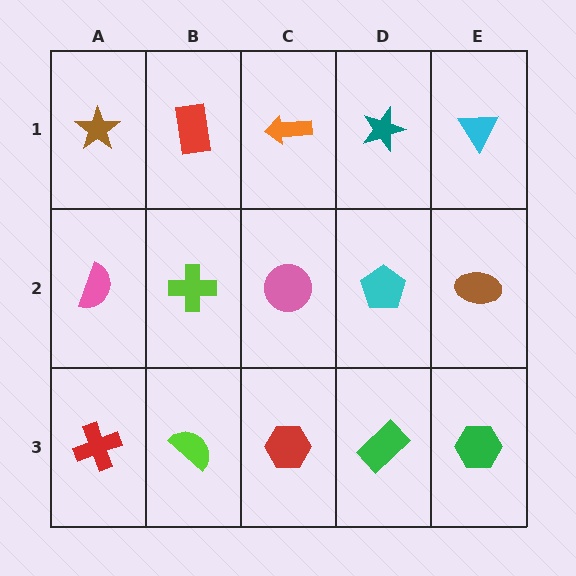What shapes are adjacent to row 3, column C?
A pink circle (row 2, column C), a lime semicircle (row 3, column B), a green rectangle (row 3, column D).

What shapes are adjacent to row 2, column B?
A red rectangle (row 1, column B), a lime semicircle (row 3, column B), a pink semicircle (row 2, column A), a pink circle (row 2, column C).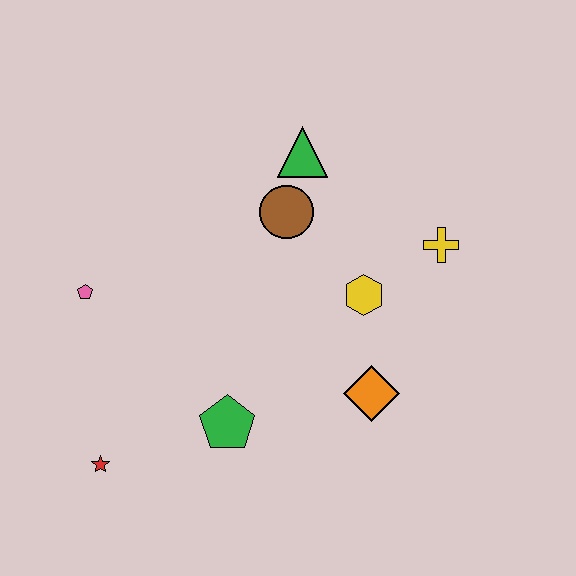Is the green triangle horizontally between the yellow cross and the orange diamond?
No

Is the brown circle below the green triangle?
Yes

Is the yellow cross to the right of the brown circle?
Yes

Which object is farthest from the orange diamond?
The pink pentagon is farthest from the orange diamond.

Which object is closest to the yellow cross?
The yellow hexagon is closest to the yellow cross.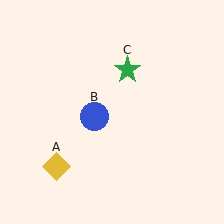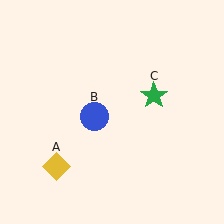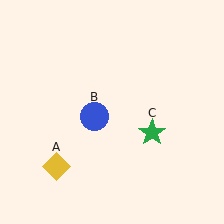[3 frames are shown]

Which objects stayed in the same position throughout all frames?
Yellow diamond (object A) and blue circle (object B) remained stationary.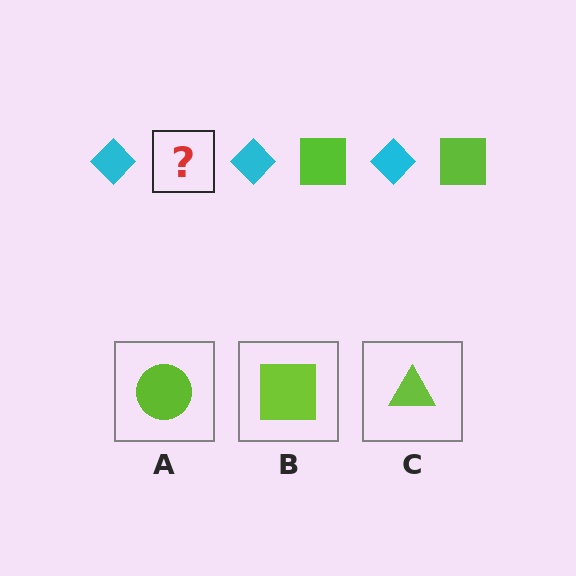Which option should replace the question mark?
Option B.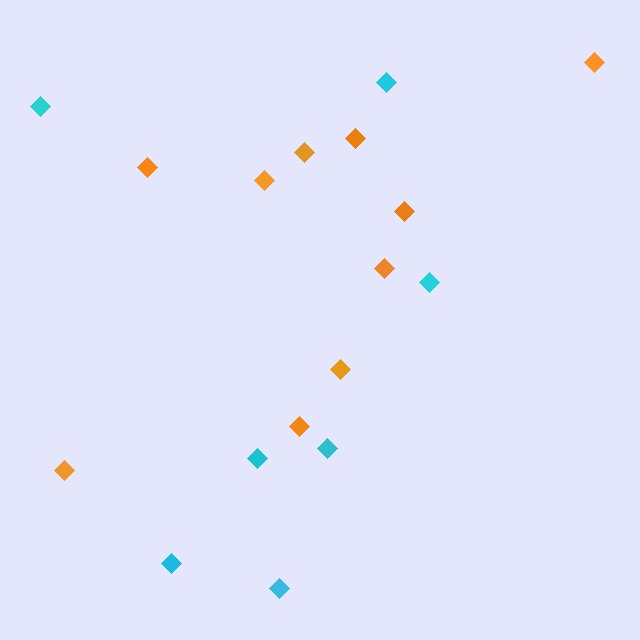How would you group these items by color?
There are 2 groups: one group of cyan diamonds (7) and one group of orange diamonds (10).